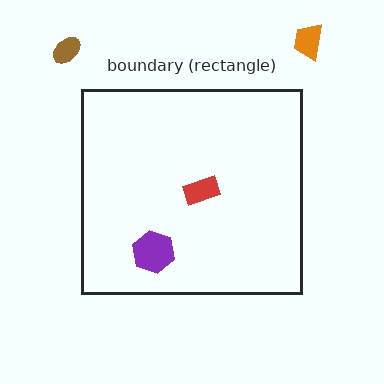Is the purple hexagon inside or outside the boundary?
Inside.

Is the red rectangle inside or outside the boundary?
Inside.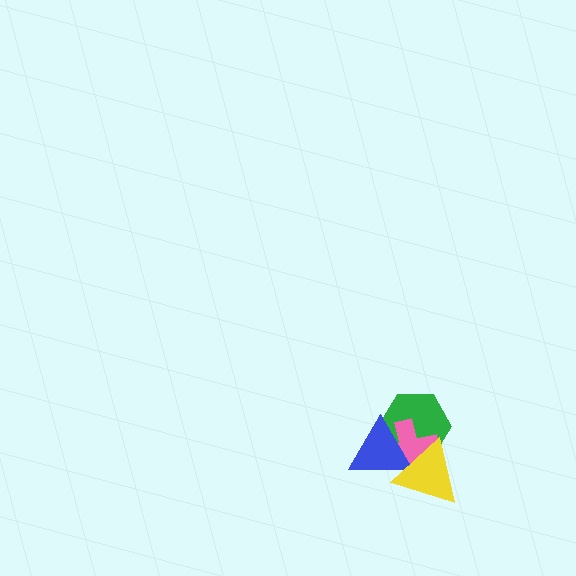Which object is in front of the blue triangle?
The yellow triangle is in front of the blue triangle.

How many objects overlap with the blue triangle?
3 objects overlap with the blue triangle.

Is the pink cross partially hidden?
Yes, it is partially covered by another shape.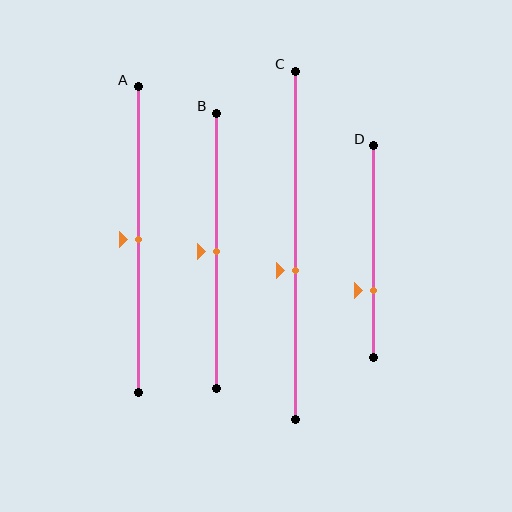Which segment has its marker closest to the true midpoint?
Segment A has its marker closest to the true midpoint.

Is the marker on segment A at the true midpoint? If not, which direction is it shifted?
Yes, the marker on segment A is at the true midpoint.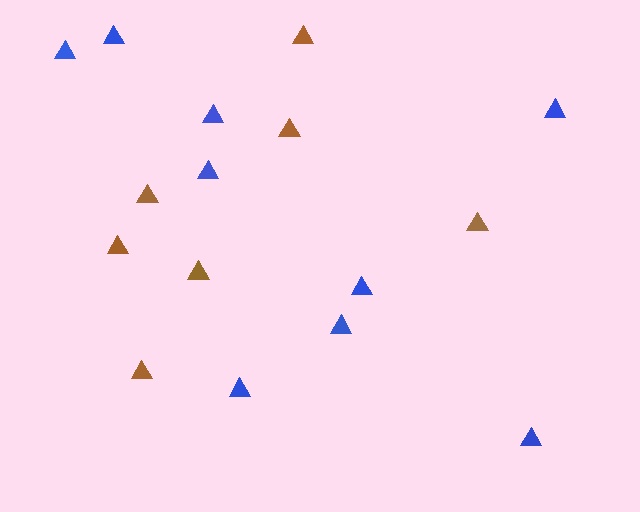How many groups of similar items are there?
There are 2 groups: one group of blue triangles (9) and one group of brown triangles (7).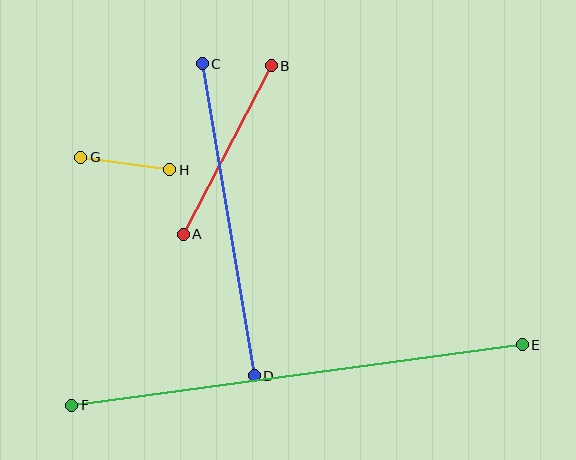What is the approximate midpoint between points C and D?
The midpoint is at approximately (228, 220) pixels.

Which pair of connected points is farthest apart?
Points E and F are farthest apart.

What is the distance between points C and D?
The distance is approximately 317 pixels.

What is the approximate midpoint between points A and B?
The midpoint is at approximately (227, 150) pixels.